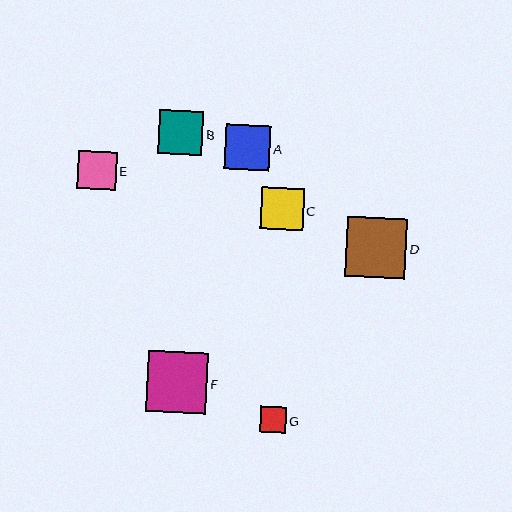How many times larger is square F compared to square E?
Square F is approximately 1.6 times the size of square E.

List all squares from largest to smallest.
From largest to smallest: D, F, A, B, C, E, G.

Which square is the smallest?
Square G is the smallest with a size of approximately 25 pixels.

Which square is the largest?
Square D is the largest with a size of approximately 61 pixels.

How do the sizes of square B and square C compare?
Square B and square C are approximately the same size.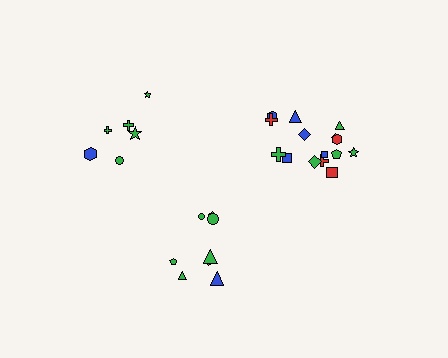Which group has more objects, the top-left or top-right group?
The top-right group.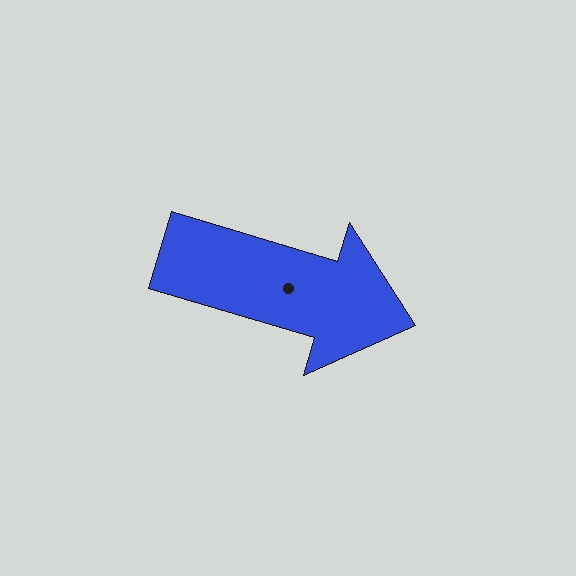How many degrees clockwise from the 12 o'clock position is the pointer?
Approximately 107 degrees.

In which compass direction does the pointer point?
East.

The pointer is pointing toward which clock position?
Roughly 4 o'clock.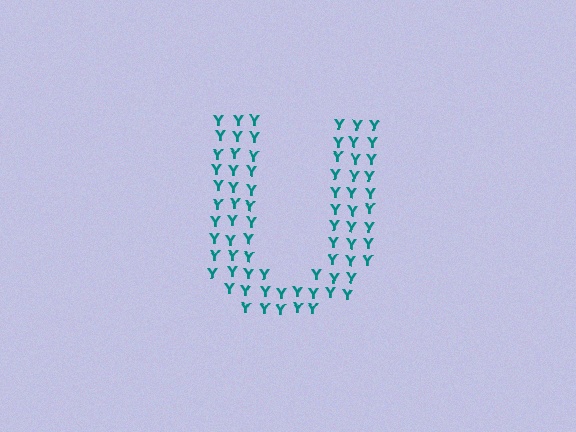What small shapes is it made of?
It is made of small letter Y's.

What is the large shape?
The large shape is the letter U.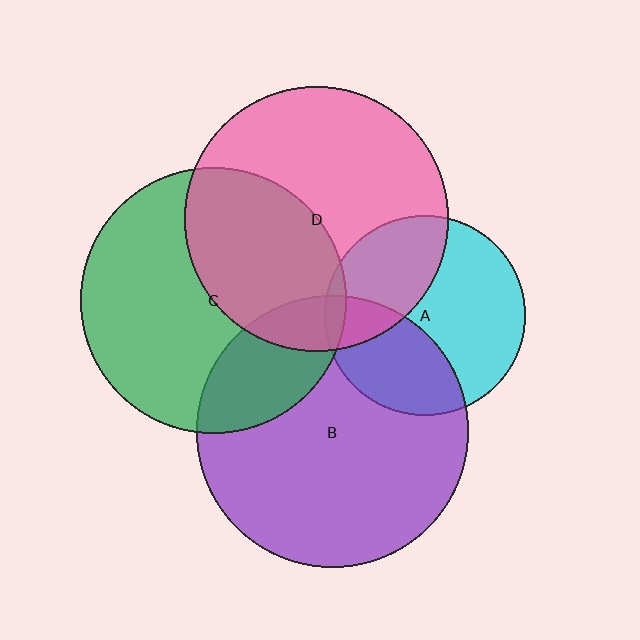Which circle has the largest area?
Circle B (purple).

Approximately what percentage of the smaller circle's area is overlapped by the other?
Approximately 5%.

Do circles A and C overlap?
Yes.